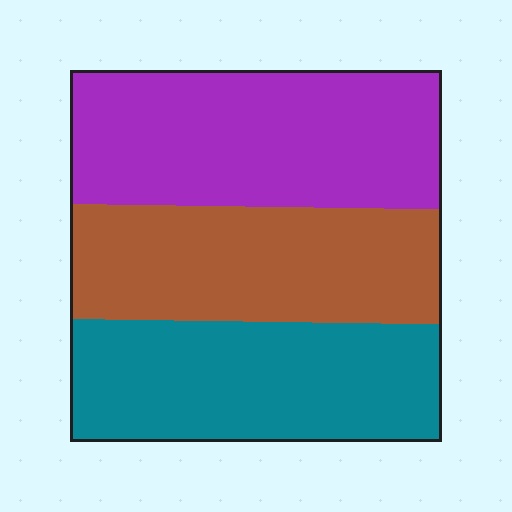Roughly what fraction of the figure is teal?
Teal takes up about one third (1/3) of the figure.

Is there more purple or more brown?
Purple.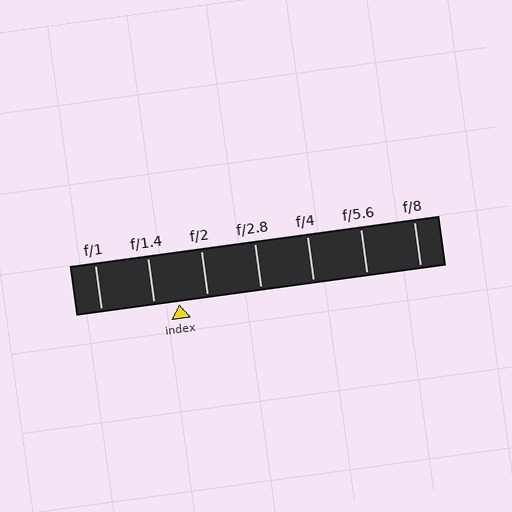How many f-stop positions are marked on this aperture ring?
There are 7 f-stop positions marked.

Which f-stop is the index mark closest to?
The index mark is closest to f/1.4.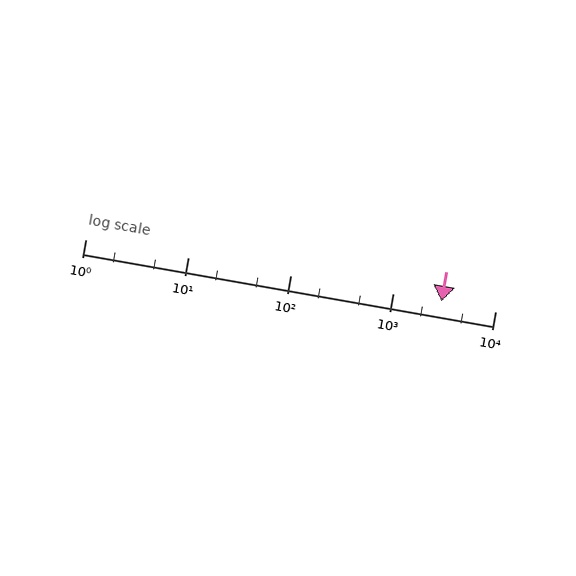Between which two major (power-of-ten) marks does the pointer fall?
The pointer is between 1000 and 10000.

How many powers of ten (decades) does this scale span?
The scale spans 4 decades, from 1 to 10000.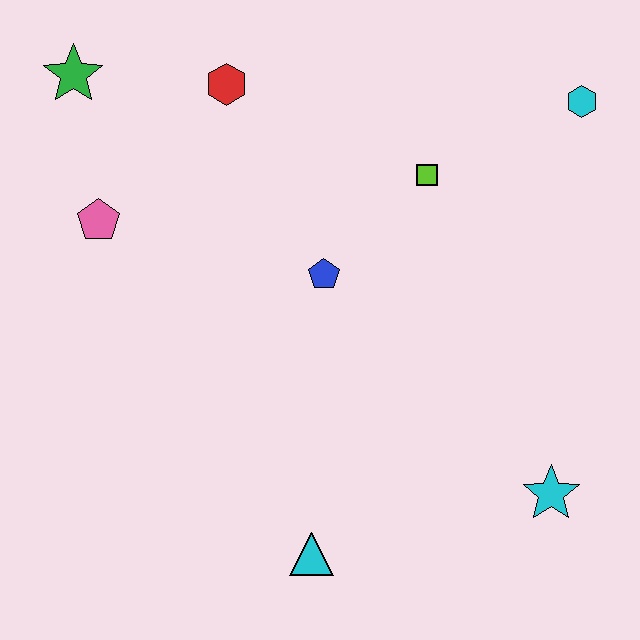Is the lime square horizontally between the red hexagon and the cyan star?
Yes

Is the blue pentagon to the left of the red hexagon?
No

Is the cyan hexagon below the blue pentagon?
No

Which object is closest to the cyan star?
The cyan triangle is closest to the cyan star.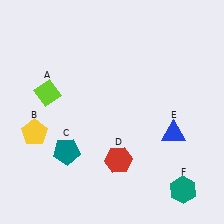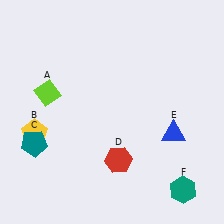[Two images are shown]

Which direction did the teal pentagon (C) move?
The teal pentagon (C) moved left.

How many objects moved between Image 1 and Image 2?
1 object moved between the two images.